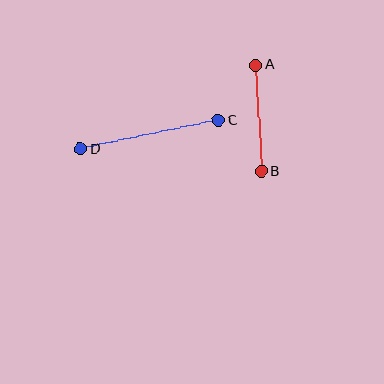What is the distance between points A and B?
The distance is approximately 106 pixels.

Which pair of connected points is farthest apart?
Points C and D are farthest apart.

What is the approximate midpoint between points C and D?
The midpoint is at approximately (149, 135) pixels.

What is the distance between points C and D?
The distance is approximately 141 pixels.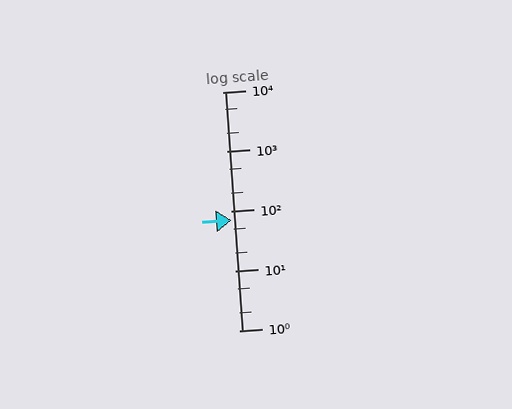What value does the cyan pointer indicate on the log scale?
The pointer indicates approximately 70.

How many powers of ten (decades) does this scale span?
The scale spans 4 decades, from 1 to 10000.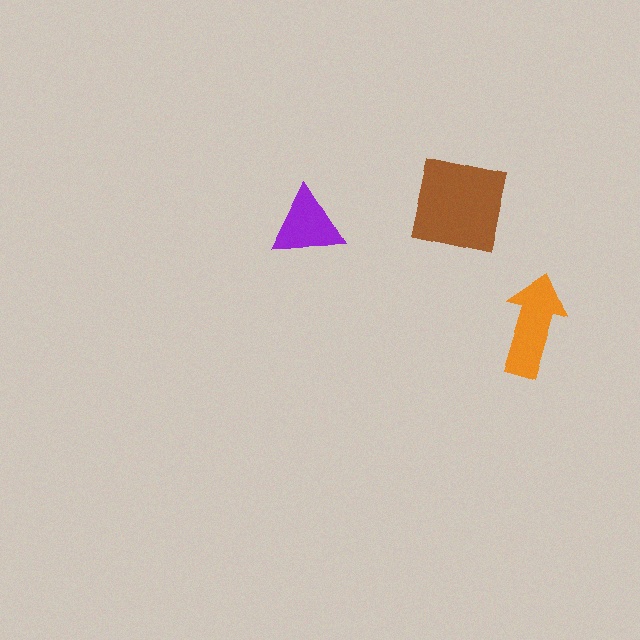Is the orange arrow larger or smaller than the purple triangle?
Larger.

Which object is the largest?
The brown square.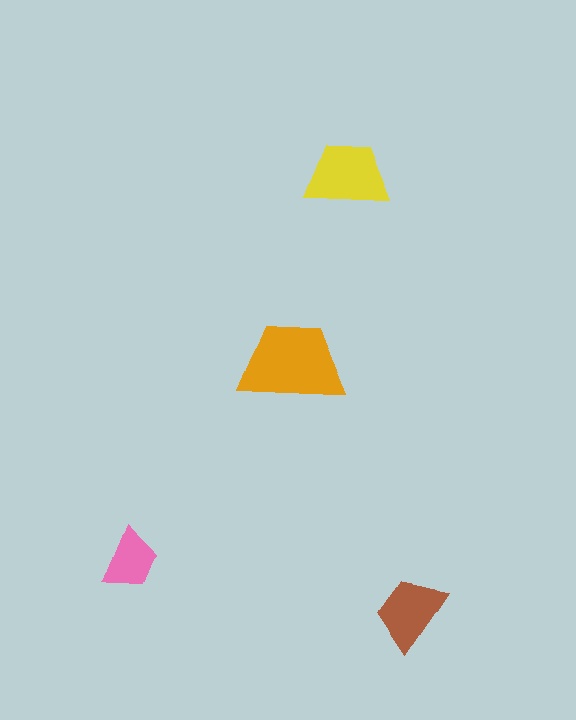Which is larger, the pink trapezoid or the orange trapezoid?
The orange one.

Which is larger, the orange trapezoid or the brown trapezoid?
The orange one.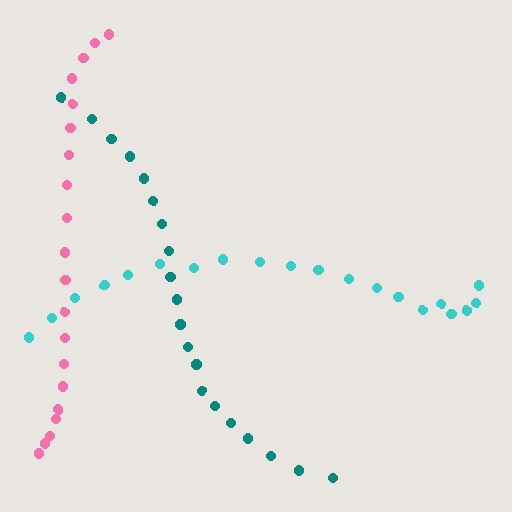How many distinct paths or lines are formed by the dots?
There are 3 distinct paths.